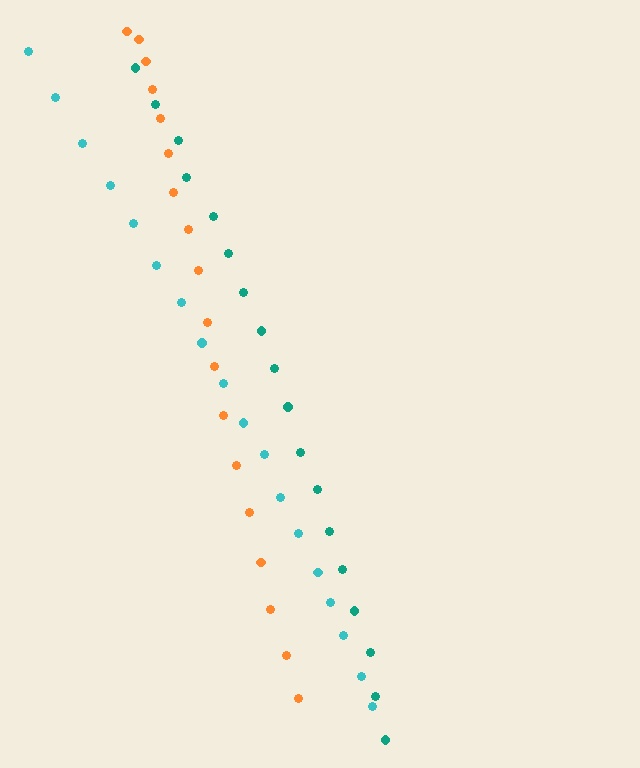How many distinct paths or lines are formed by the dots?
There are 3 distinct paths.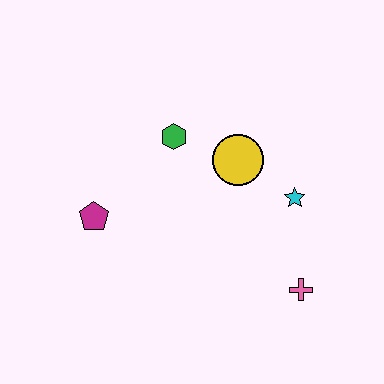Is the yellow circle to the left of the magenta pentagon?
No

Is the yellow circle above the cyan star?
Yes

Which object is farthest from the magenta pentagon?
The pink cross is farthest from the magenta pentagon.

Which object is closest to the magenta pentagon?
The green hexagon is closest to the magenta pentagon.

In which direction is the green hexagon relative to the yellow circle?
The green hexagon is to the left of the yellow circle.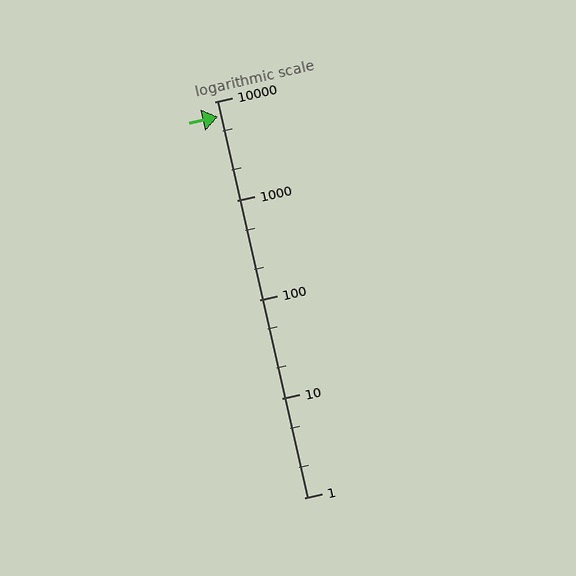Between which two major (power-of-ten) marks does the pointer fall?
The pointer is between 1000 and 10000.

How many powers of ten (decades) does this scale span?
The scale spans 4 decades, from 1 to 10000.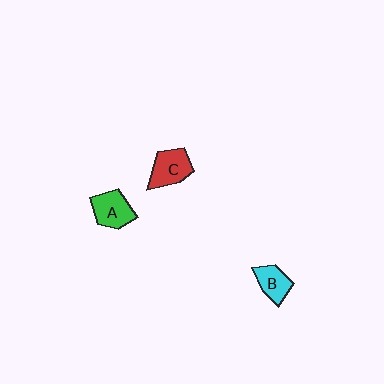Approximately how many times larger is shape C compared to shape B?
Approximately 1.3 times.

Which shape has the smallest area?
Shape B (cyan).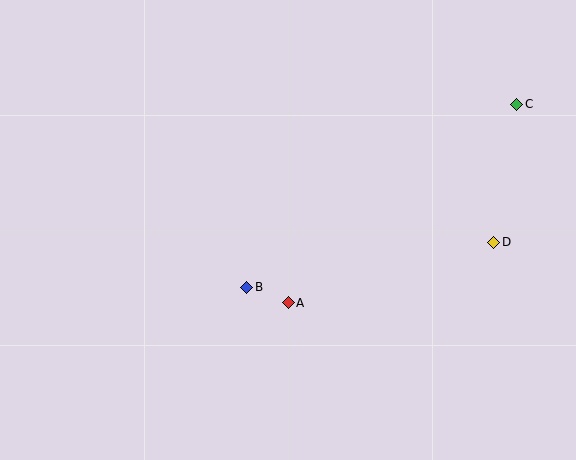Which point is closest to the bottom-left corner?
Point B is closest to the bottom-left corner.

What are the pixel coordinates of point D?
Point D is at (494, 242).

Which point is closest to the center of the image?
Point B at (247, 287) is closest to the center.